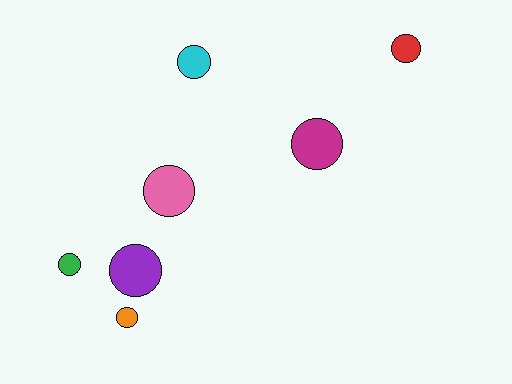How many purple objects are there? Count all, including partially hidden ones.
There is 1 purple object.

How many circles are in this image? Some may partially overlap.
There are 7 circles.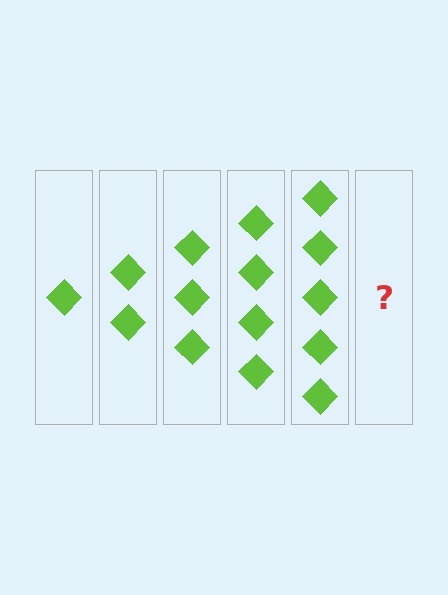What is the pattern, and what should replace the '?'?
The pattern is that each step adds one more diamond. The '?' should be 6 diamonds.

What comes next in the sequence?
The next element should be 6 diamonds.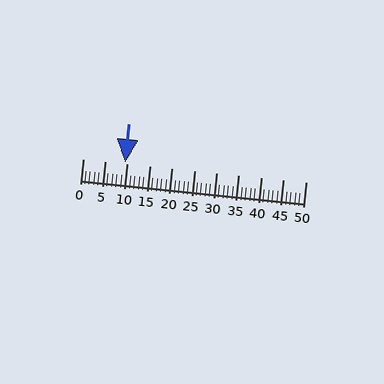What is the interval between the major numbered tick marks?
The major tick marks are spaced 5 units apart.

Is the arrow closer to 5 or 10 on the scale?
The arrow is closer to 10.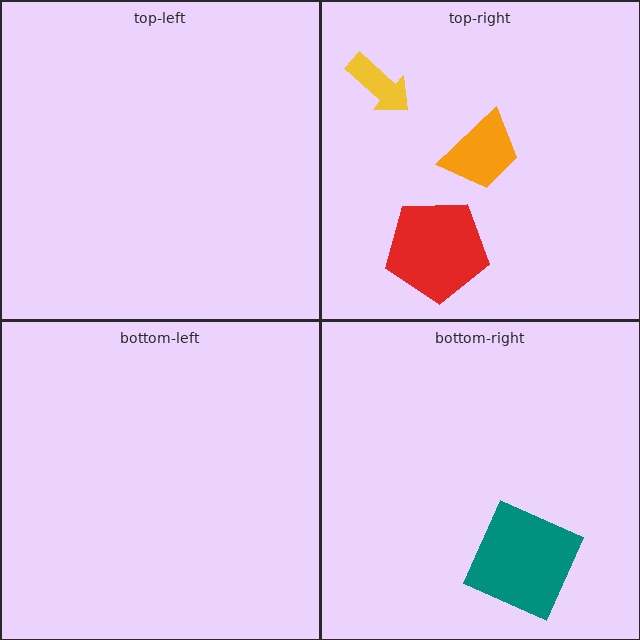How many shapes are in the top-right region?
3.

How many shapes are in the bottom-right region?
1.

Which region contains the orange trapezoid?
The top-right region.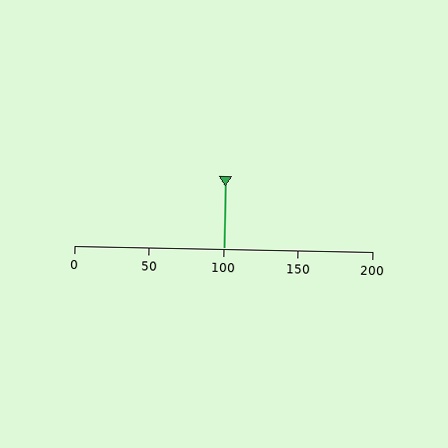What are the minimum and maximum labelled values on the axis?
The axis runs from 0 to 200.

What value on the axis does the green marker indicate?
The marker indicates approximately 100.